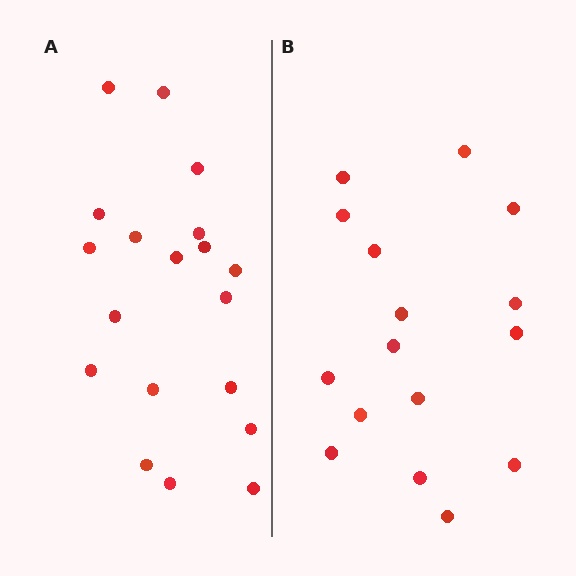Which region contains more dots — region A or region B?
Region A (the left region) has more dots.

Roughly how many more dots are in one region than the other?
Region A has just a few more — roughly 2 or 3 more dots than region B.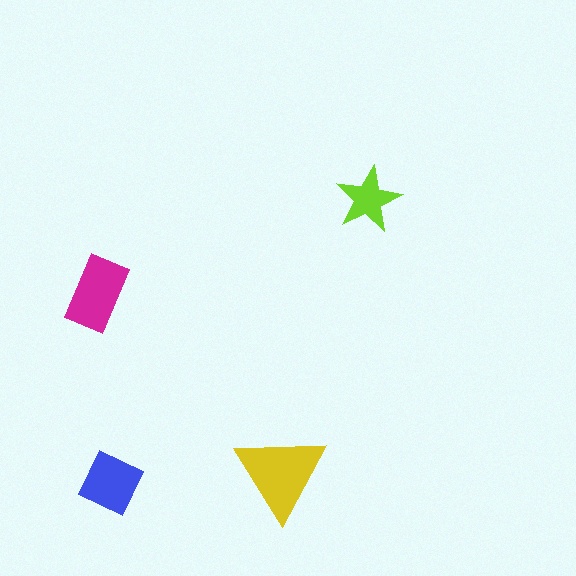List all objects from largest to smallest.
The yellow triangle, the magenta rectangle, the blue diamond, the lime star.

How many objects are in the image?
There are 4 objects in the image.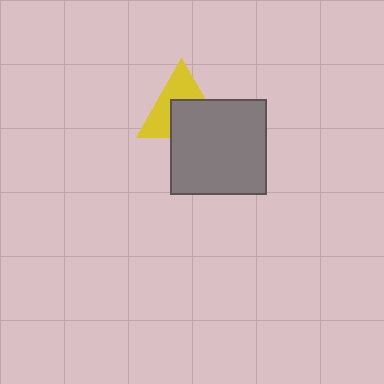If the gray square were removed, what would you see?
You would see the complete yellow triangle.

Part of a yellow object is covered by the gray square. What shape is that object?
It is a triangle.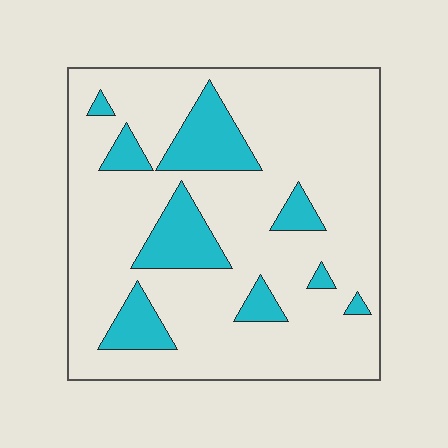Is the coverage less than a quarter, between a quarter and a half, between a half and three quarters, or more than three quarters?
Less than a quarter.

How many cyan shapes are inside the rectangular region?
9.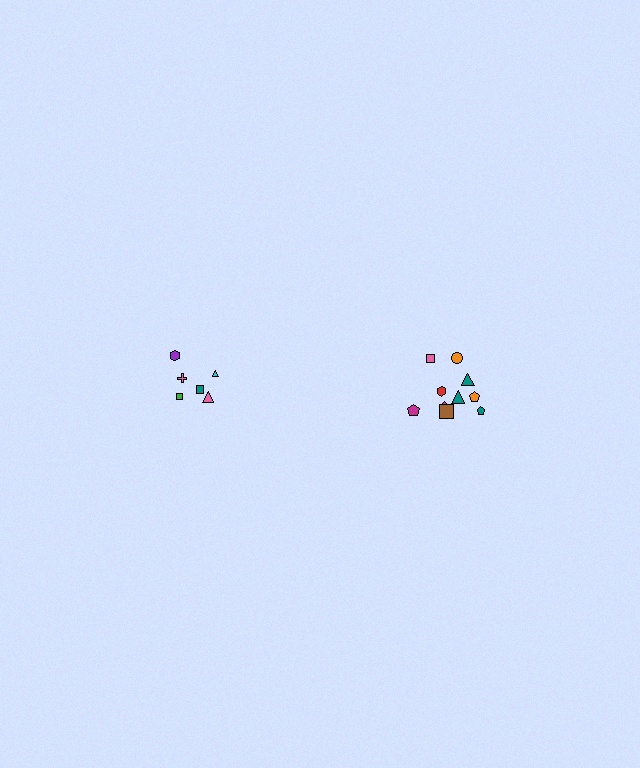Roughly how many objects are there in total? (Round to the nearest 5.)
Roughly 15 objects in total.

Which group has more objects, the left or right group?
The right group.